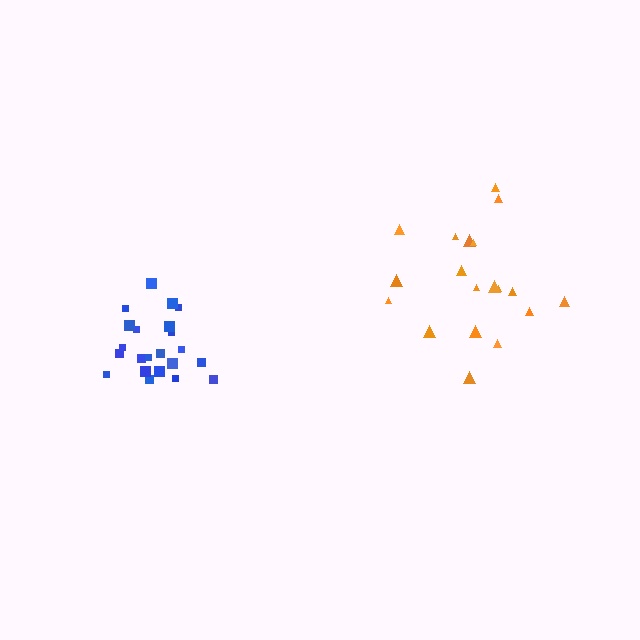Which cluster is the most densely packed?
Blue.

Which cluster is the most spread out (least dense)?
Orange.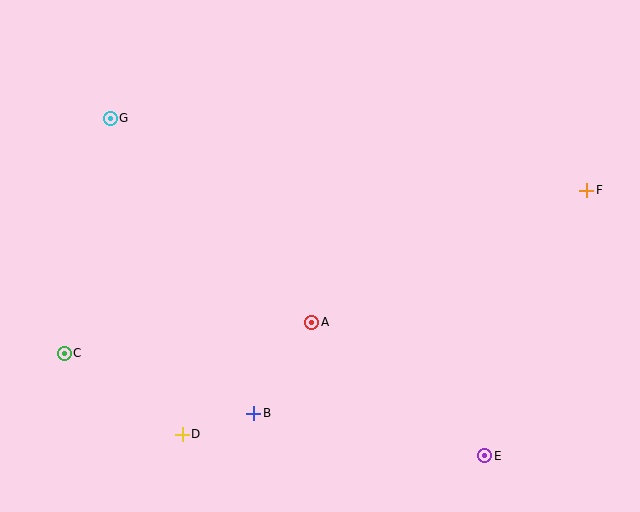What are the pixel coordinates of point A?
Point A is at (312, 322).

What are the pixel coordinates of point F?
Point F is at (587, 190).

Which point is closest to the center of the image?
Point A at (312, 322) is closest to the center.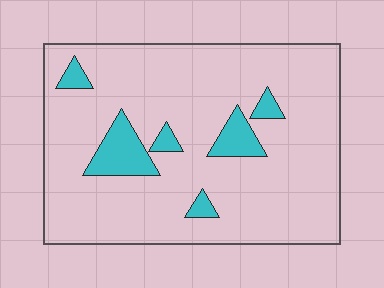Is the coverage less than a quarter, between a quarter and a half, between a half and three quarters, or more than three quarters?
Less than a quarter.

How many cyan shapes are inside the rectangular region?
6.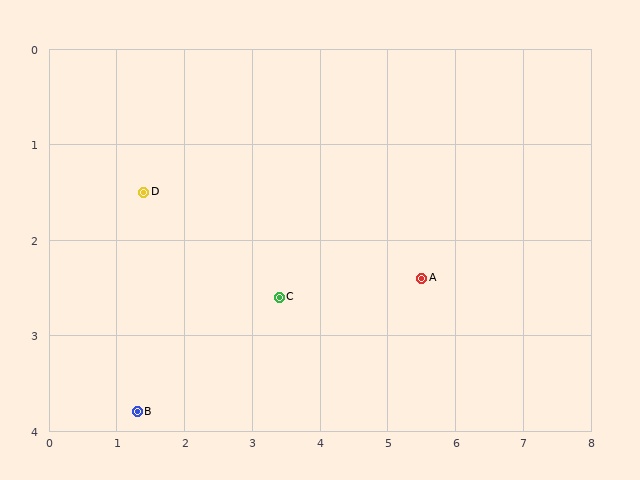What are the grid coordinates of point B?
Point B is at approximately (1.3, 3.8).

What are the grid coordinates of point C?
Point C is at approximately (3.4, 2.6).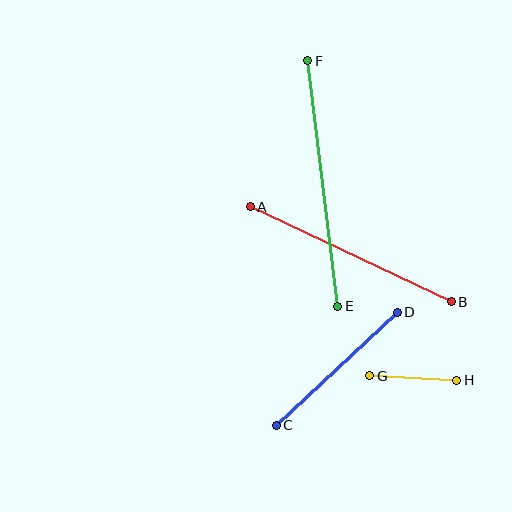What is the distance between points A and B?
The distance is approximately 222 pixels.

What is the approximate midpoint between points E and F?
The midpoint is at approximately (323, 183) pixels.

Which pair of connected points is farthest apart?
Points E and F are farthest apart.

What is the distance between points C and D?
The distance is approximately 166 pixels.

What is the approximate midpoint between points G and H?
The midpoint is at approximately (413, 378) pixels.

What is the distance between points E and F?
The distance is approximately 247 pixels.